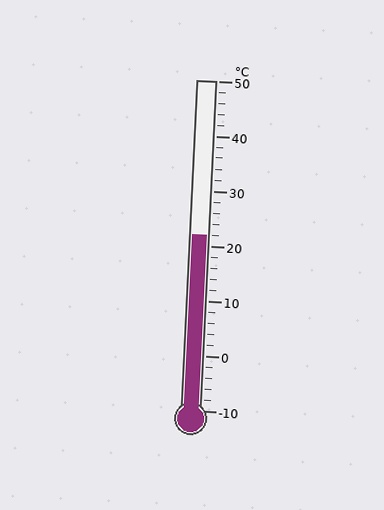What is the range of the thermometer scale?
The thermometer scale ranges from -10°C to 50°C.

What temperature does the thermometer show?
The thermometer shows approximately 22°C.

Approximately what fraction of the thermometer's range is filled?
The thermometer is filled to approximately 55% of its range.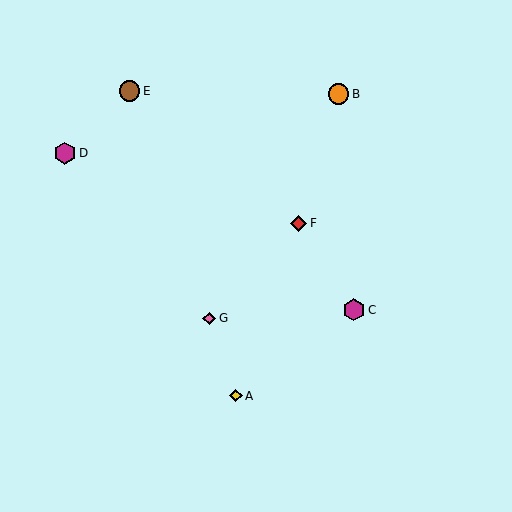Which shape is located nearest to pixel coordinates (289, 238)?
The red diamond (labeled F) at (299, 223) is nearest to that location.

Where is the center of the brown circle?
The center of the brown circle is at (129, 91).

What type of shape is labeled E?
Shape E is a brown circle.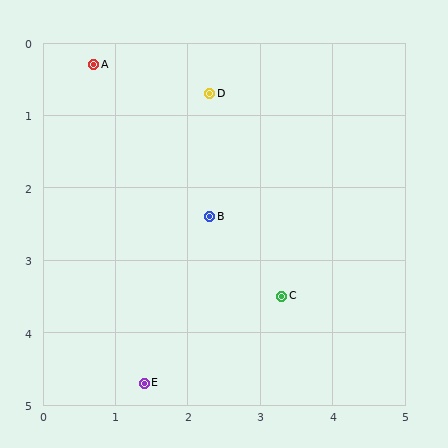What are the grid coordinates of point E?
Point E is at approximately (1.4, 4.7).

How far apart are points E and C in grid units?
Points E and C are about 2.2 grid units apart.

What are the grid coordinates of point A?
Point A is at approximately (0.7, 0.3).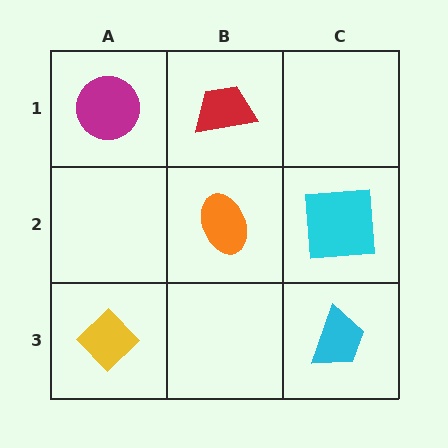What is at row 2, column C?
A cyan square.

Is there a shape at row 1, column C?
No, that cell is empty.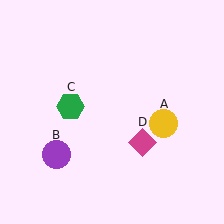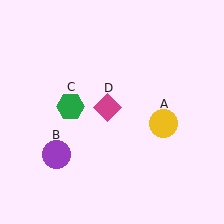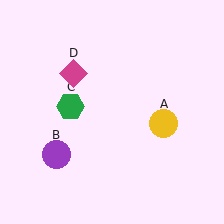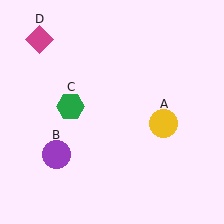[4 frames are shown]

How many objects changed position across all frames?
1 object changed position: magenta diamond (object D).